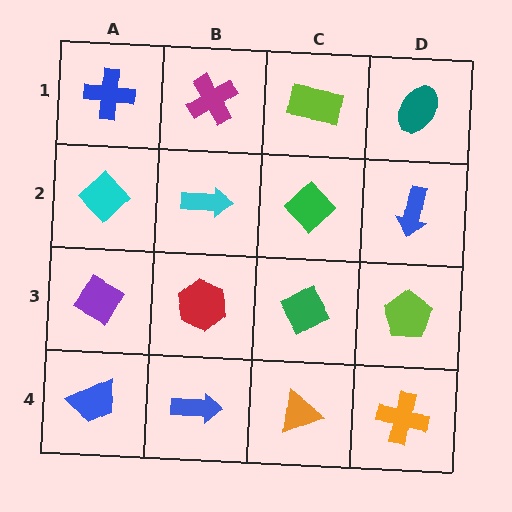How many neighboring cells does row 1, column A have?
2.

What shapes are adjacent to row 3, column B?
A cyan arrow (row 2, column B), a blue arrow (row 4, column B), a purple diamond (row 3, column A), a green diamond (row 3, column C).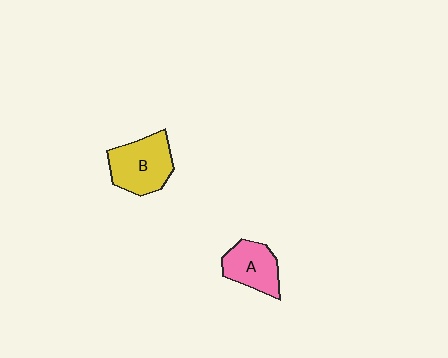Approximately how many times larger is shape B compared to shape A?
Approximately 1.3 times.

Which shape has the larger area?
Shape B (yellow).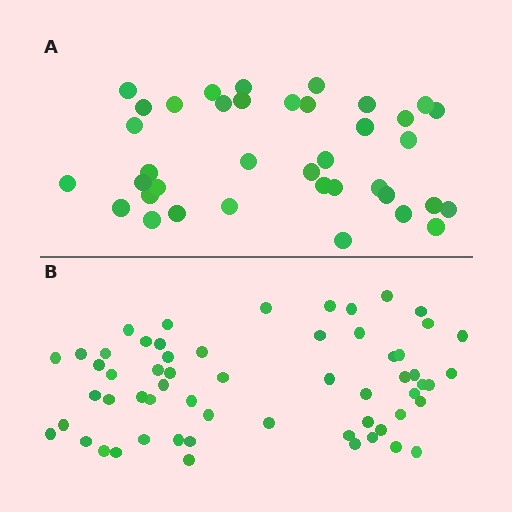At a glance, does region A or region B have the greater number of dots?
Region B (the bottom region) has more dots.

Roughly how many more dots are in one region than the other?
Region B has approximately 20 more dots than region A.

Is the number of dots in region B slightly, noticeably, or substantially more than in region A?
Region B has substantially more. The ratio is roughly 1.6 to 1.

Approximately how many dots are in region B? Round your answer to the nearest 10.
About 60 dots. (The exact count is 59, which rounds to 60.)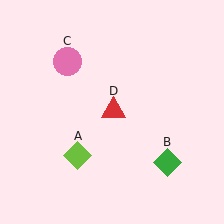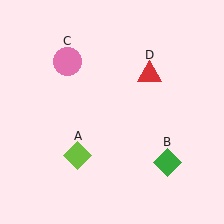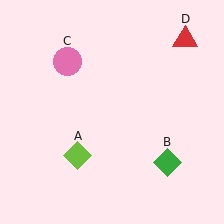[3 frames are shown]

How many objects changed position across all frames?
1 object changed position: red triangle (object D).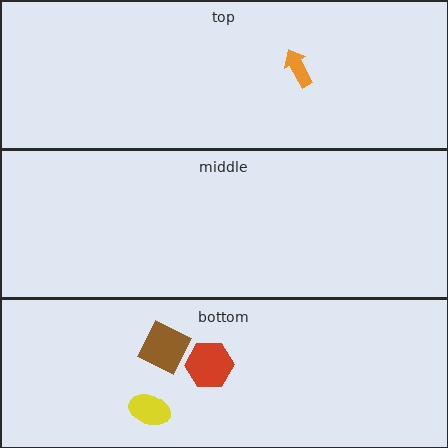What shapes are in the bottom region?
The yellow ellipse, the brown square, the red hexagon.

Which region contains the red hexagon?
The bottom region.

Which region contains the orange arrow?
The top region.